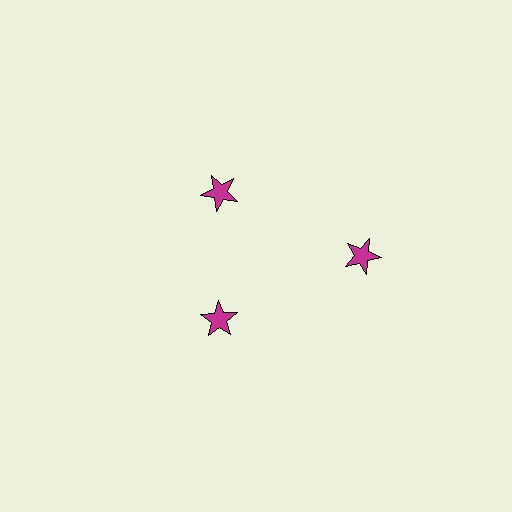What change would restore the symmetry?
The symmetry would be restored by moving it inward, back onto the ring so that all 3 stars sit at equal angles and equal distance from the center.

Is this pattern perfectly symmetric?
No. The 3 magenta stars are arranged in a ring, but one element near the 3 o'clock position is pushed outward from the center, breaking the 3-fold rotational symmetry.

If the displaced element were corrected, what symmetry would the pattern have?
It would have 3-fold rotational symmetry — the pattern would map onto itself every 120 degrees.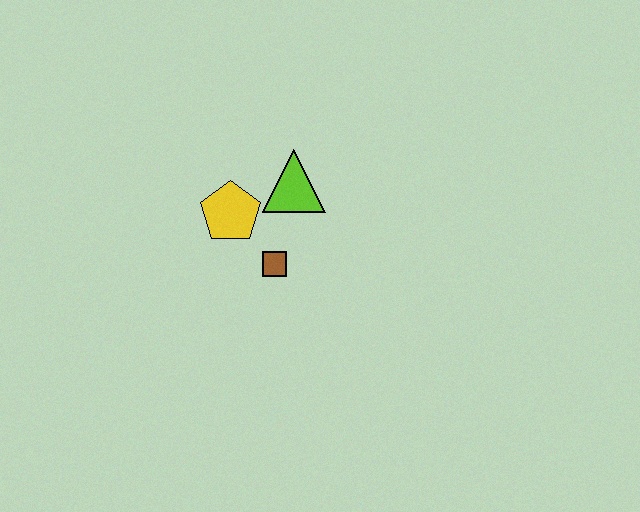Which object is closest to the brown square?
The yellow pentagon is closest to the brown square.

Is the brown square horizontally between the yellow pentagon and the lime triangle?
Yes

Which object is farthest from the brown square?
The lime triangle is farthest from the brown square.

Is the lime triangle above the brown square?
Yes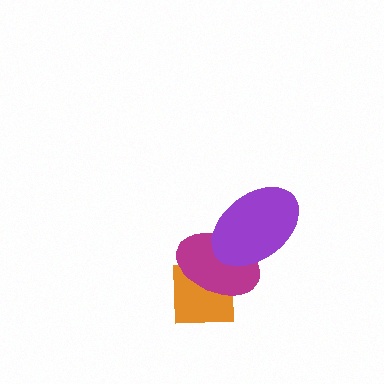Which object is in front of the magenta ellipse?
The purple ellipse is in front of the magenta ellipse.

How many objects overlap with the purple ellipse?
1 object overlaps with the purple ellipse.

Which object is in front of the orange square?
The magenta ellipse is in front of the orange square.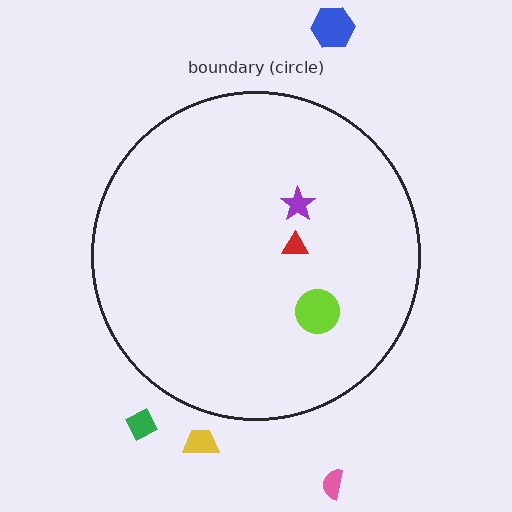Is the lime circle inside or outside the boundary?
Inside.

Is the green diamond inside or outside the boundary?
Outside.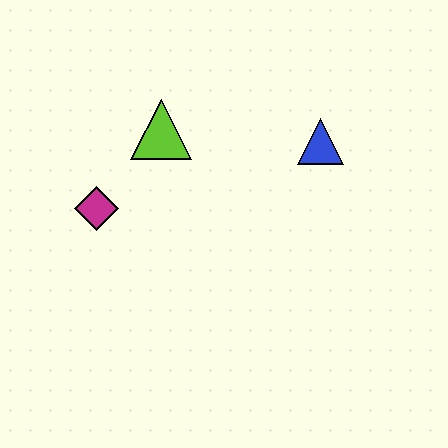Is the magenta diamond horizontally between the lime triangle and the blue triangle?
No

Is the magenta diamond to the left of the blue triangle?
Yes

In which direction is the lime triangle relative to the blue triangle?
The lime triangle is to the left of the blue triangle.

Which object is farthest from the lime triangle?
The blue triangle is farthest from the lime triangle.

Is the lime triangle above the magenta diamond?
Yes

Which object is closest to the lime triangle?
The magenta diamond is closest to the lime triangle.